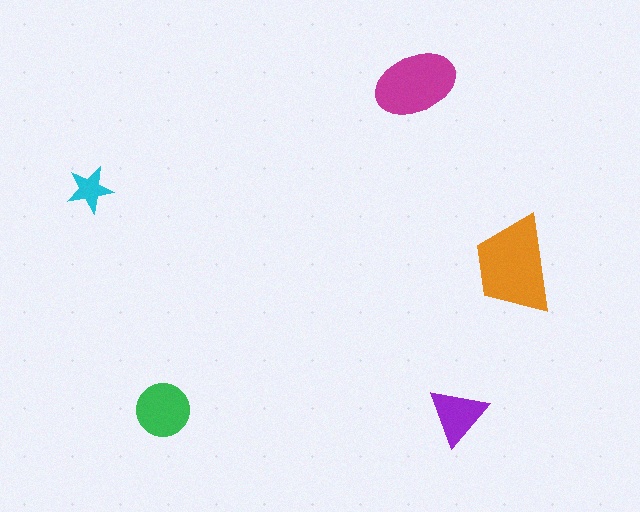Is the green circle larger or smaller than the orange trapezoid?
Smaller.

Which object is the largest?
The orange trapezoid.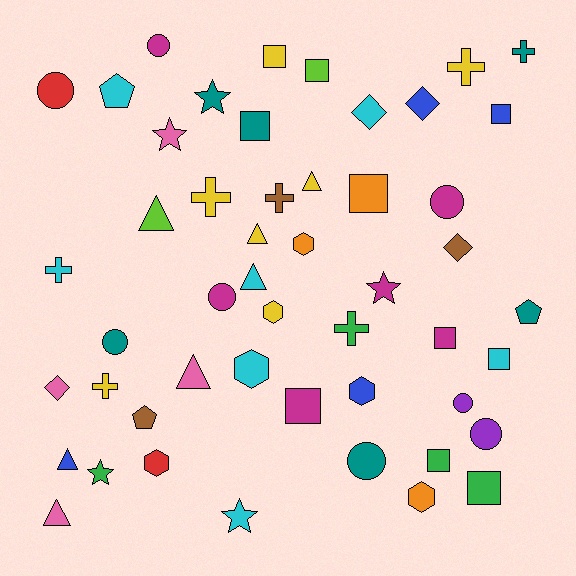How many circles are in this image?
There are 8 circles.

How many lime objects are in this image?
There are 2 lime objects.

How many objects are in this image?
There are 50 objects.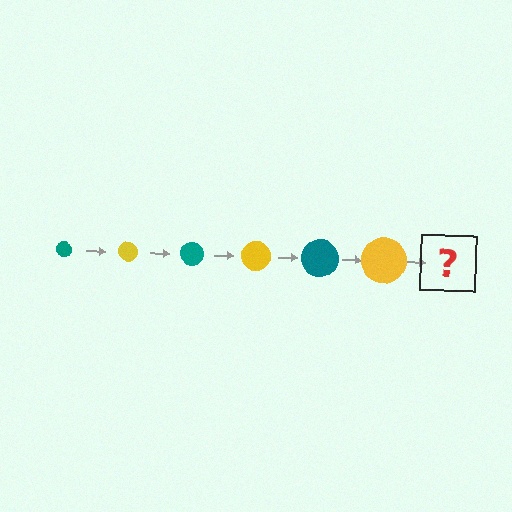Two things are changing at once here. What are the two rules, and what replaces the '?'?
The two rules are that the circle grows larger each step and the color cycles through teal and yellow. The '?' should be a teal circle, larger than the previous one.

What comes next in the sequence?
The next element should be a teal circle, larger than the previous one.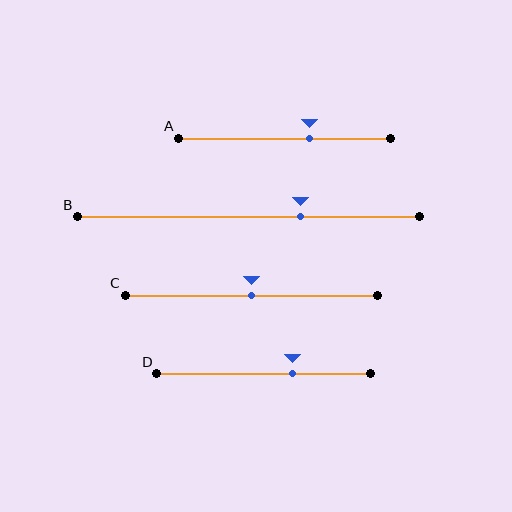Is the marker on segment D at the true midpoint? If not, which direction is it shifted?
No, the marker on segment D is shifted to the right by about 13% of the segment length.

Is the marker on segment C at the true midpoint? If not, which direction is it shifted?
Yes, the marker on segment C is at the true midpoint.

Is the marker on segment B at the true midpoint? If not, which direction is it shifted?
No, the marker on segment B is shifted to the right by about 15% of the segment length.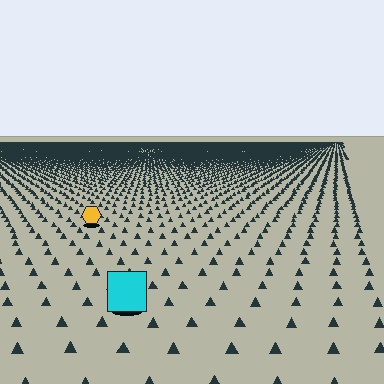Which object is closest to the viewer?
The cyan square is closest. The texture marks near it are larger and more spread out.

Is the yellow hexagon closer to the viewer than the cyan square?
No. The cyan square is closer — you can tell from the texture gradient: the ground texture is coarser near it.